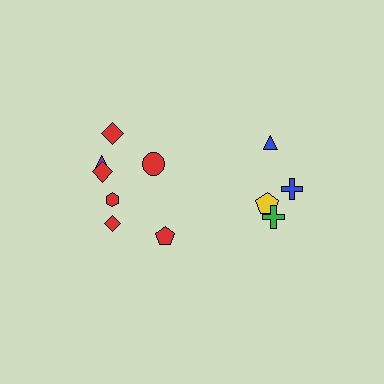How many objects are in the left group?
There are 7 objects.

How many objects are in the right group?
There are 4 objects.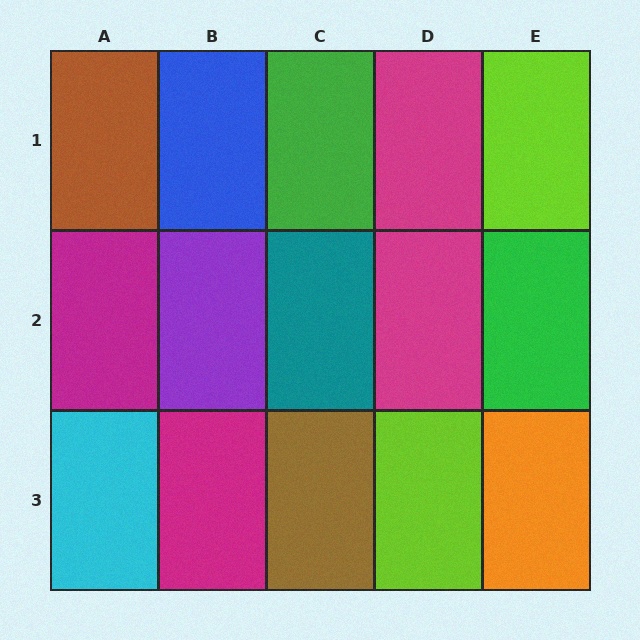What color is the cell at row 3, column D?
Lime.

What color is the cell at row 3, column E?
Orange.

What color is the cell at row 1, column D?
Magenta.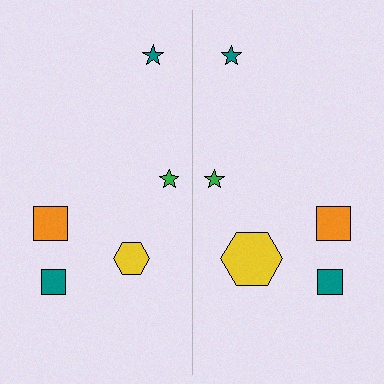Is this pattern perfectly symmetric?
No, the pattern is not perfectly symmetric. The yellow hexagon on the right side has a different size than its mirror counterpart.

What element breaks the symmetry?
The yellow hexagon on the right side has a different size than its mirror counterpart.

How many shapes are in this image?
There are 10 shapes in this image.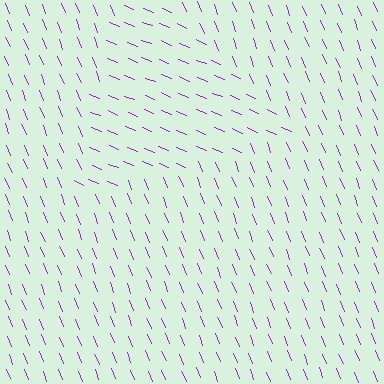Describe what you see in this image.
The image is filled with small purple line segments. A triangle region in the image has lines oriented differently from the surrounding lines, creating a visible texture boundary.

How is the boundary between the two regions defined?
The boundary is defined purely by a change in line orientation (approximately 45 degrees difference). All lines are the same color and thickness.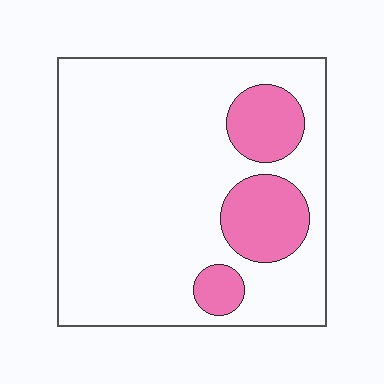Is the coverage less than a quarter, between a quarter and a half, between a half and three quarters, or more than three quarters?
Less than a quarter.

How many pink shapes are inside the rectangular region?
3.